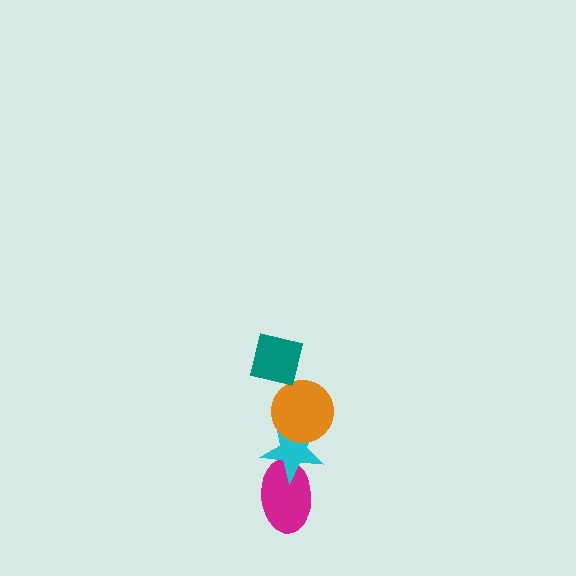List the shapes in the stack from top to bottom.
From top to bottom: the teal square, the orange circle, the cyan star, the magenta ellipse.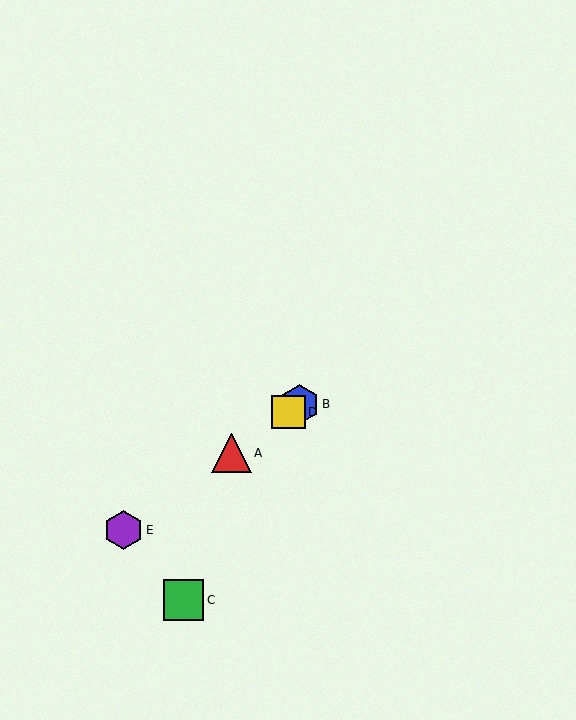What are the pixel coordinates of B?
Object B is at (299, 404).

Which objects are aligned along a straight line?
Objects A, B, D, E are aligned along a straight line.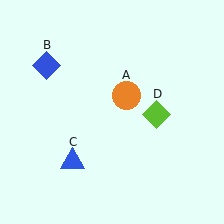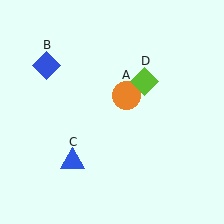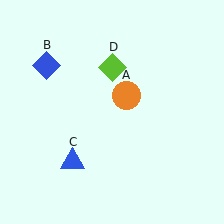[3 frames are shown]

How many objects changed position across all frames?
1 object changed position: lime diamond (object D).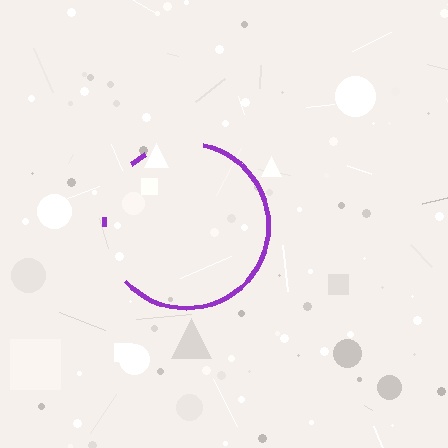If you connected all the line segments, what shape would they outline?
They would outline a circle.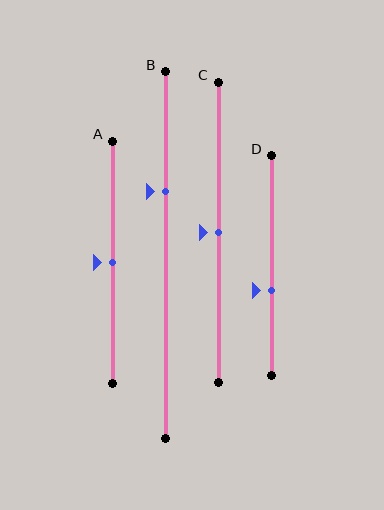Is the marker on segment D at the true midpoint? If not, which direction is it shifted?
No, the marker on segment D is shifted downward by about 11% of the segment length.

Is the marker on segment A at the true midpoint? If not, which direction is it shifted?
Yes, the marker on segment A is at the true midpoint.